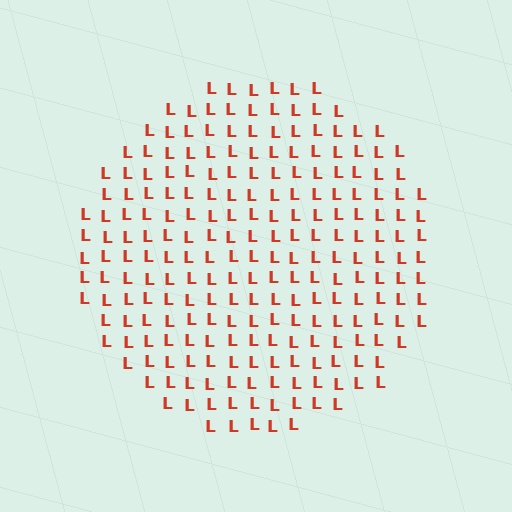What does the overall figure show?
The overall figure shows a circle.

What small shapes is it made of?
It is made of small letter L's.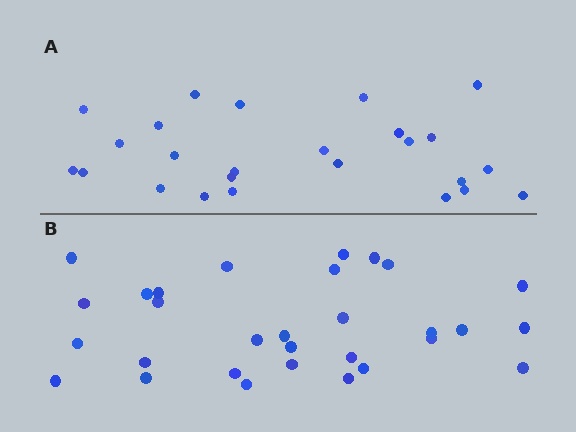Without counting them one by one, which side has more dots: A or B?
Region B (the bottom region) has more dots.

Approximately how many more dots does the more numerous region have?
Region B has about 5 more dots than region A.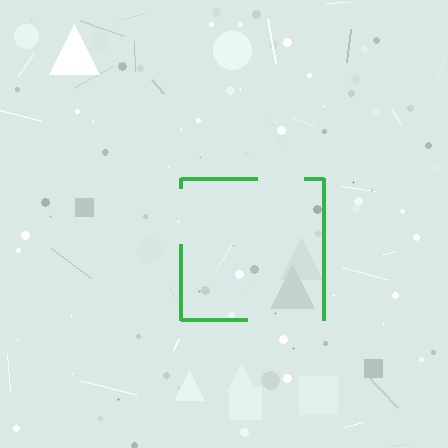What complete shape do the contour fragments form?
The contour fragments form a square.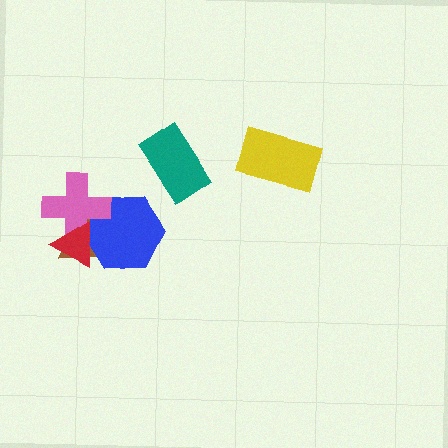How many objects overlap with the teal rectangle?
0 objects overlap with the teal rectangle.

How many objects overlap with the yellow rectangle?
0 objects overlap with the yellow rectangle.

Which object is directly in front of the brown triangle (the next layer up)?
The blue hexagon is directly in front of the brown triangle.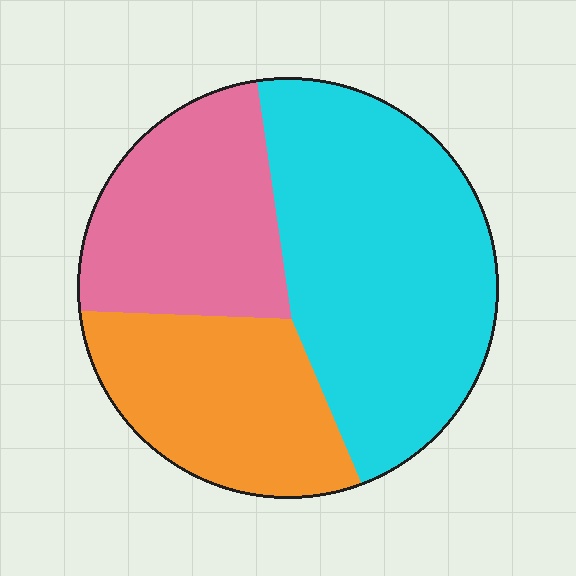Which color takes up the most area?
Cyan, at roughly 45%.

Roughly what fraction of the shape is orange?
Orange covers about 25% of the shape.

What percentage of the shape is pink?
Pink covers roughly 25% of the shape.